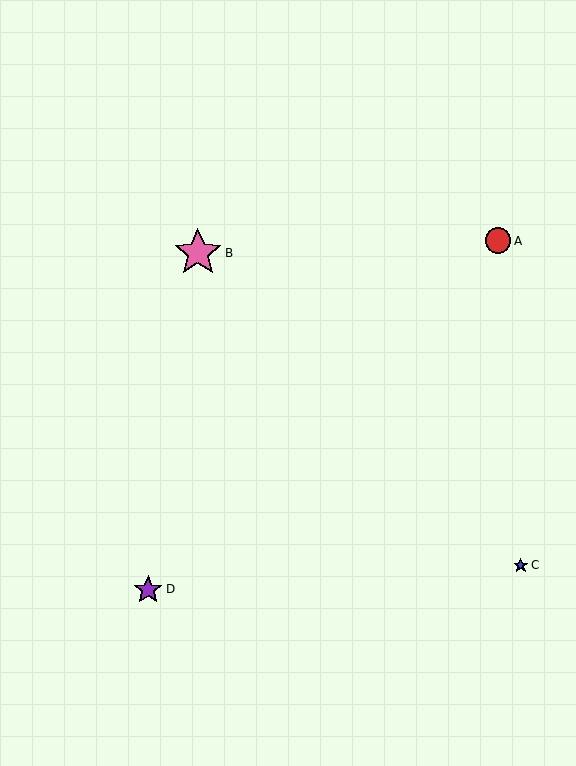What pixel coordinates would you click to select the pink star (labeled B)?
Click at (198, 253) to select the pink star B.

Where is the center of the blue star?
The center of the blue star is at (521, 565).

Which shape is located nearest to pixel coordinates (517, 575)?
The blue star (labeled C) at (521, 565) is nearest to that location.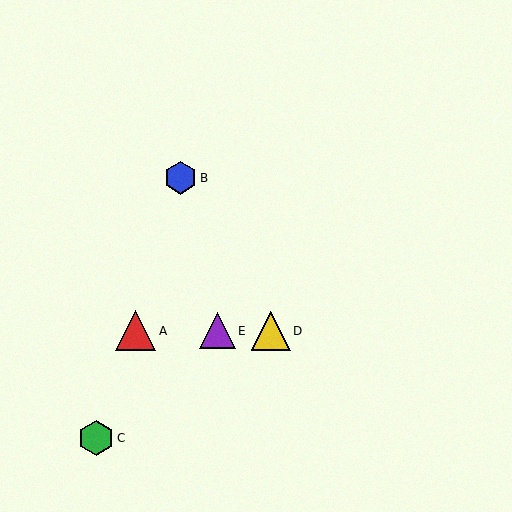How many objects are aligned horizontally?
3 objects (A, D, E) are aligned horizontally.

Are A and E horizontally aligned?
Yes, both are at y≈331.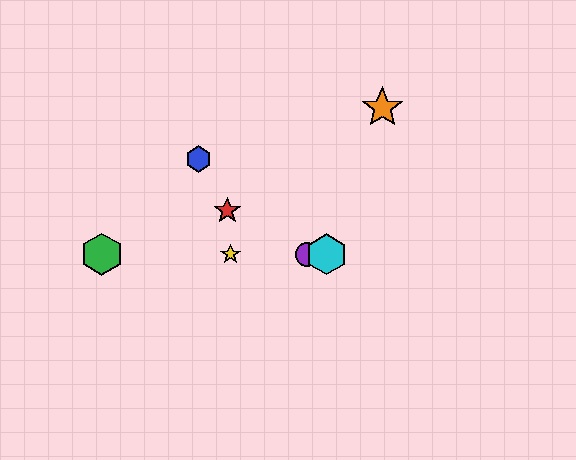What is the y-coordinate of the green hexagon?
The green hexagon is at y≈254.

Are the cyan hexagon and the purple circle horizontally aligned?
Yes, both are at y≈254.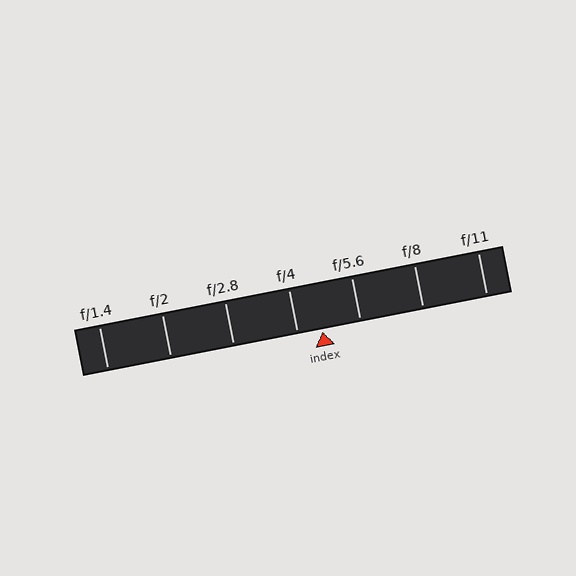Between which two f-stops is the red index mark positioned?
The index mark is between f/4 and f/5.6.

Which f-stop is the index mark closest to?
The index mark is closest to f/4.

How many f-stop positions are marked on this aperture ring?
There are 7 f-stop positions marked.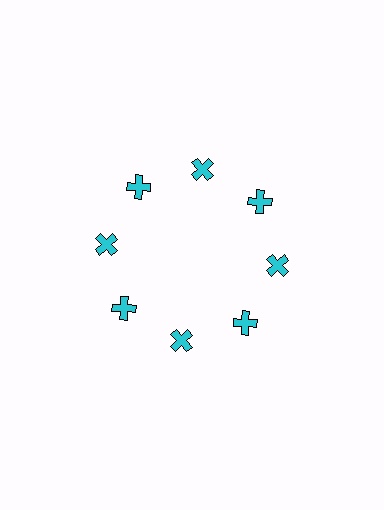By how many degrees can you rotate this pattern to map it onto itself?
The pattern maps onto itself every 45 degrees of rotation.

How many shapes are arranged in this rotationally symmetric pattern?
There are 8 shapes, arranged in 8 groups of 1.